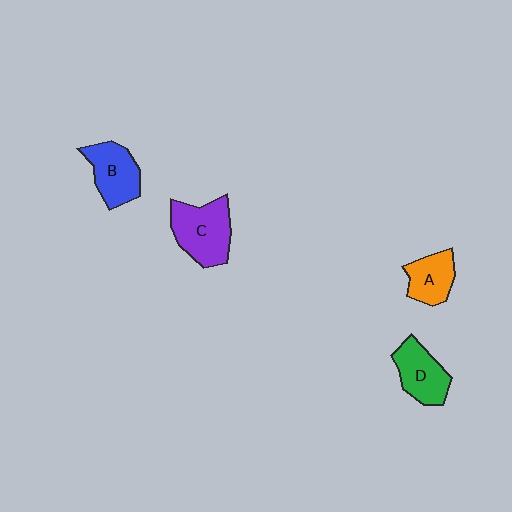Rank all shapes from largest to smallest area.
From largest to smallest: C (purple), B (blue), D (green), A (orange).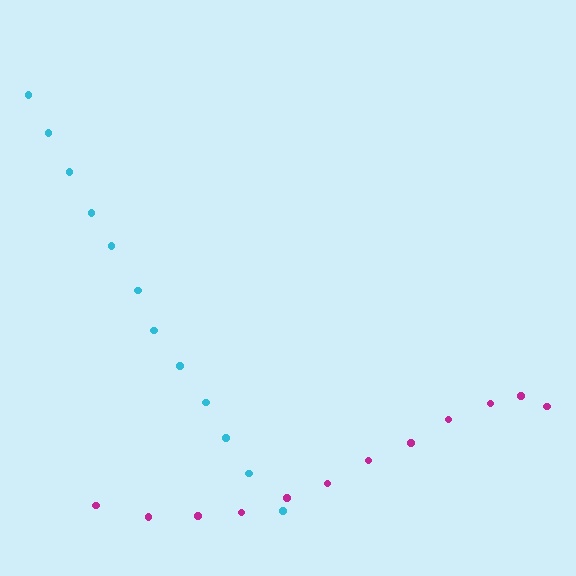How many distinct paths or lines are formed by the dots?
There are 2 distinct paths.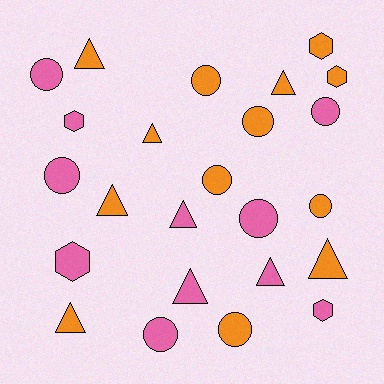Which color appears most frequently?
Orange, with 13 objects.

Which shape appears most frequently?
Circle, with 10 objects.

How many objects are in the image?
There are 24 objects.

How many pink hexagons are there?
There are 3 pink hexagons.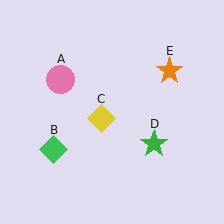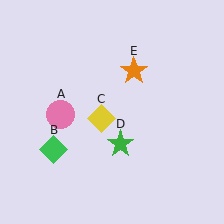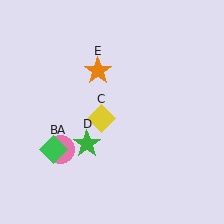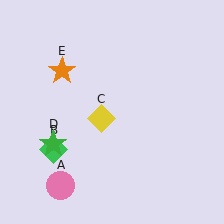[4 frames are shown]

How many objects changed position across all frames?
3 objects changed position: pink circle (object A), green star (object D), orange star (object E).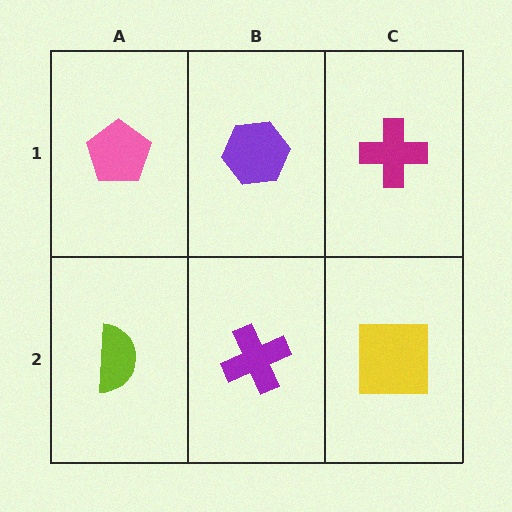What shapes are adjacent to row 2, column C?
A magenta cross (row 1, column C), a purple cross (row 2, column B).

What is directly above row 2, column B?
A purple hexagon.